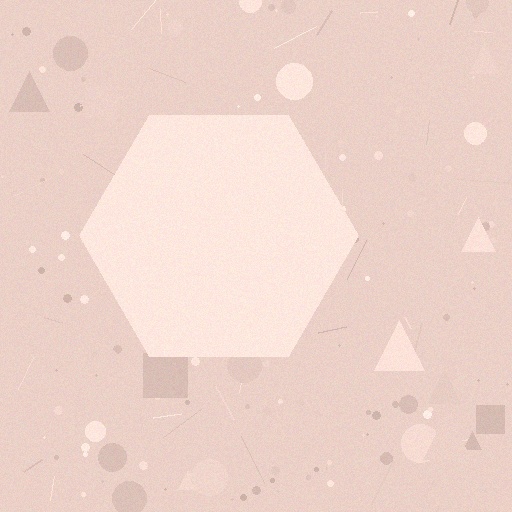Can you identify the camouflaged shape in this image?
The camouflaged shape is a hexagon.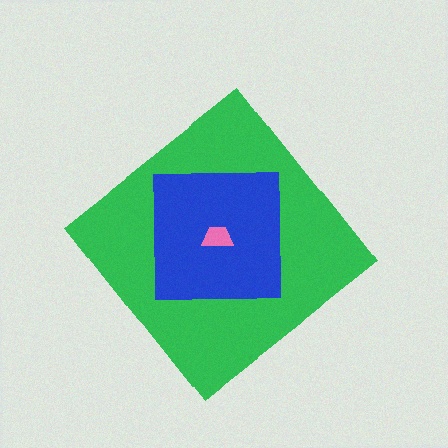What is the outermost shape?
The green diamond.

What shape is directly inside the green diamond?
The blue square.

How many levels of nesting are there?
3.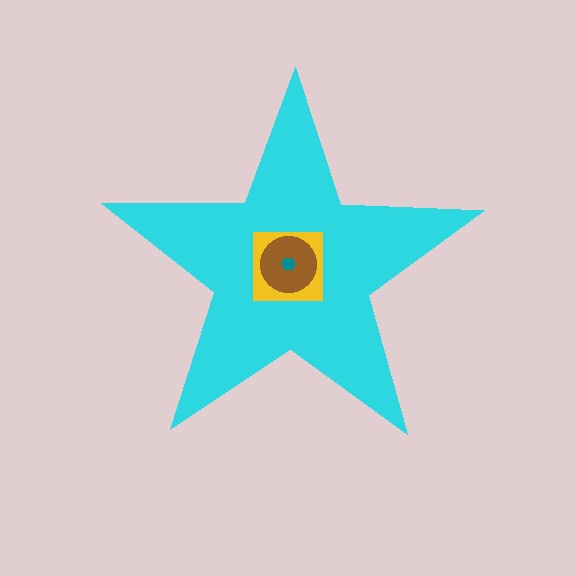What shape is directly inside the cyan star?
The yellow square.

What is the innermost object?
The teal hexagon.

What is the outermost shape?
The cyan star.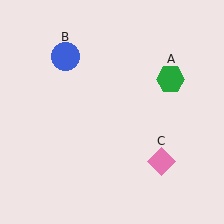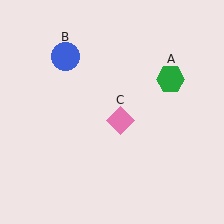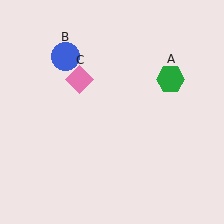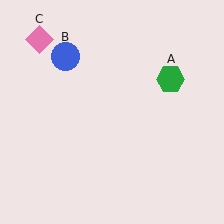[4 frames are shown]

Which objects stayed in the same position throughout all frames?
Green hexagon (object A) and blue circle (object B) remained stationary.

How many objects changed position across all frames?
1 object changed position: pink diamond (object C).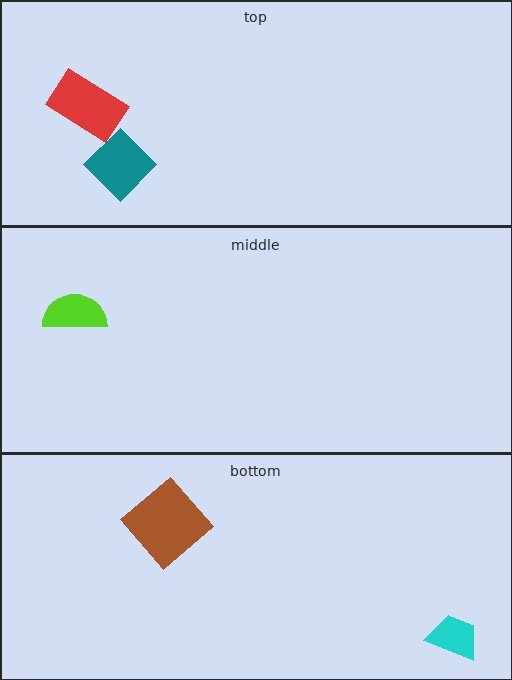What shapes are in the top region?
The teal diamond, the red rectangle.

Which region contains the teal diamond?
The top region.